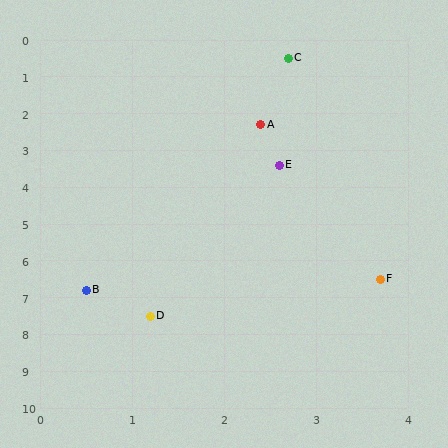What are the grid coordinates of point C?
Point C is at approximately (2.7, 0.5).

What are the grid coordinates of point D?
Point D is at approximately (1.2, 7.5).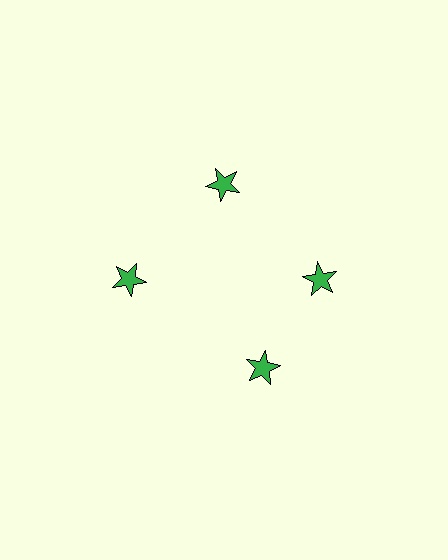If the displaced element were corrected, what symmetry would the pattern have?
It would have 4-fold rotational symmetry — the pattern would map onto itself every 90 degrees.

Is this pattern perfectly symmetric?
No. The 4 green stars are arranged in a ring, but one element near the 6 o'clock position is rotated out of alignment along the ring, breaking the 4-fold rotational symmetry.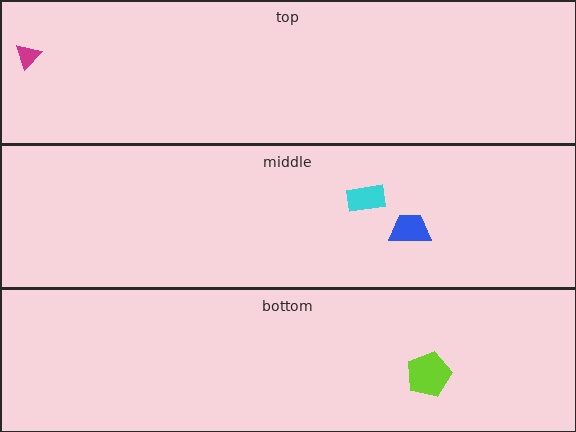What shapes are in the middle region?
The cyan rectangle, the blue trapezoid.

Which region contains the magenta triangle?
The top region.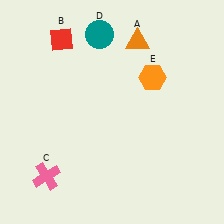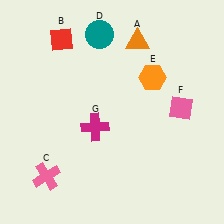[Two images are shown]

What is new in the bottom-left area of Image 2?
A magenta cross (G) was added in the bottom-left area of Image 2.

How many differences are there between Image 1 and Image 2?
There are 2 differences between the two images.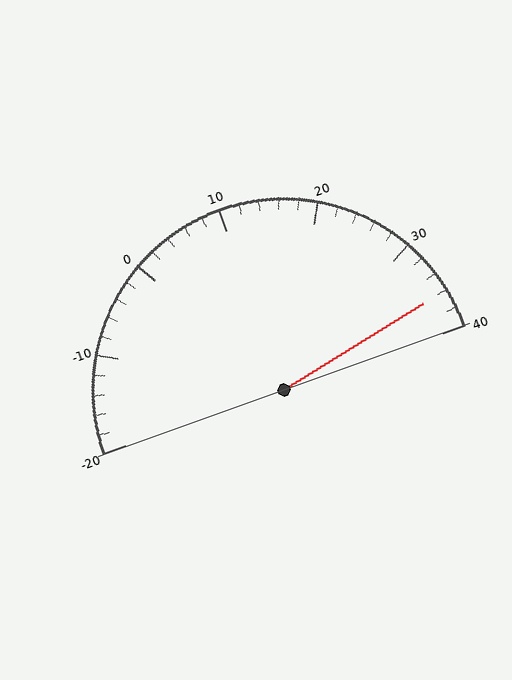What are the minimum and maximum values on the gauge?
The gauge ranges from -20 to 40.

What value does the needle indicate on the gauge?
The needle indicates approximately 36.